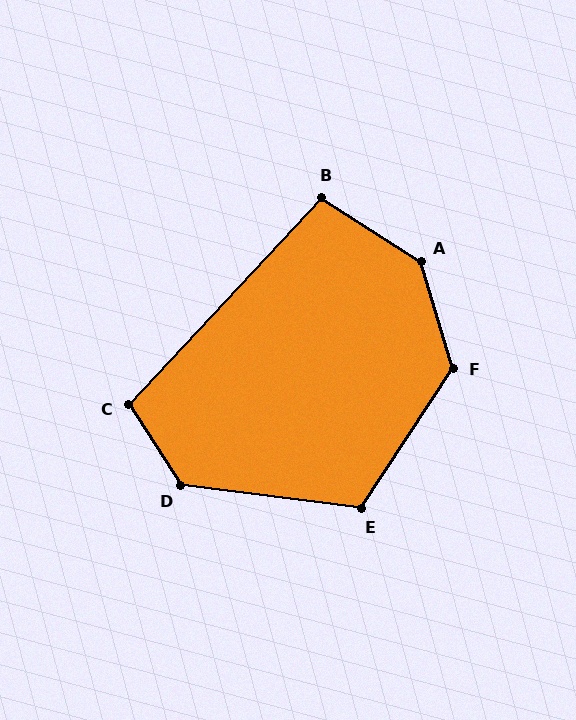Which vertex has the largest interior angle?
A, at approximately 139 degrees.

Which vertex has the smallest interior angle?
B, at approximately 100 degrees.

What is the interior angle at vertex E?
Approximately 116 degrees (obtuse).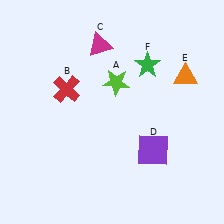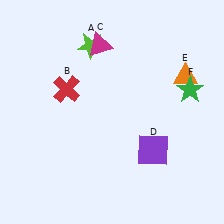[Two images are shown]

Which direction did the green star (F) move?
The green star (F) moved right.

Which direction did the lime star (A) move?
The lime star (A) moved up.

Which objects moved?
The objects that moved are: the lime star (A), the green star (F).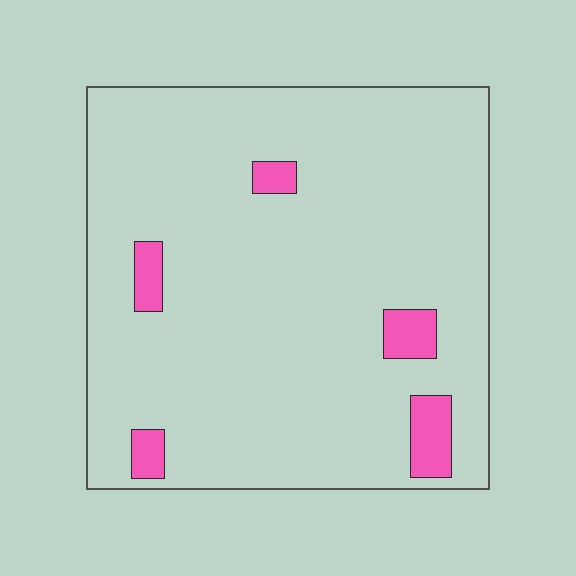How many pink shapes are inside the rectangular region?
5.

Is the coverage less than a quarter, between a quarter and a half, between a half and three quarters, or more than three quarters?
Less than a quarter.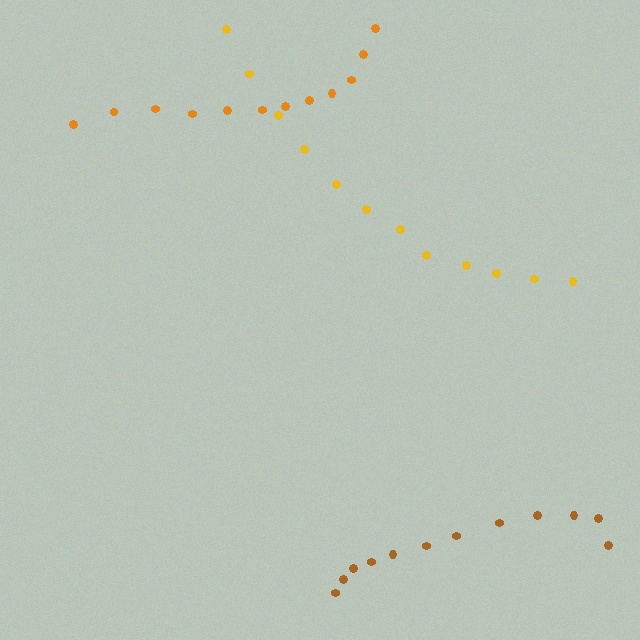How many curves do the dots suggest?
There are 3 distinct paths.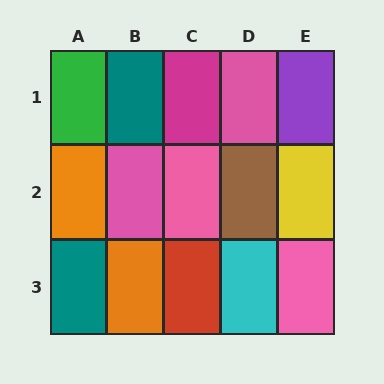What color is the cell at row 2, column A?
Orange.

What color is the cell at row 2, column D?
Brown.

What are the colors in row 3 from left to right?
Teal, orange, red, cyan, pink.